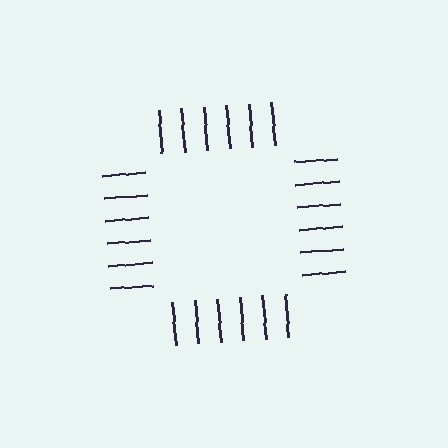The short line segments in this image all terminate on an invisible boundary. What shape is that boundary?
An illusory square — the line segments terminate on its edges but no continuous stroke is drawn.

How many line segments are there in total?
24 — 6 along each of the 4 edges.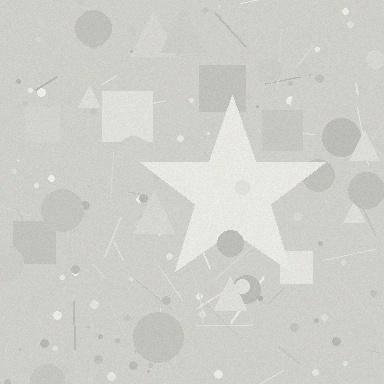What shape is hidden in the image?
A star is hidden in the image.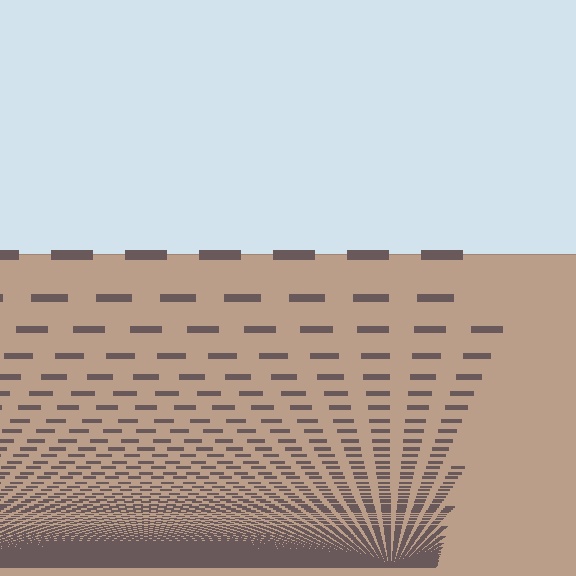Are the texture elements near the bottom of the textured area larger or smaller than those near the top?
Smaller. The gradient is inverted — elements near the bottom are smaller and denser.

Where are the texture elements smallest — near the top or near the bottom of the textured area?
Near the bottom.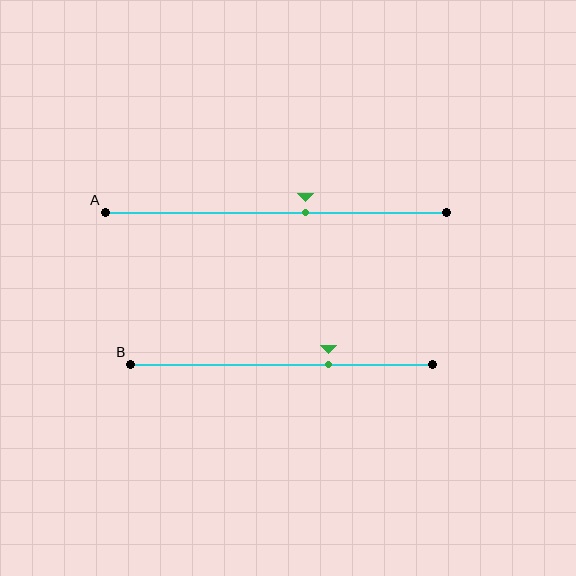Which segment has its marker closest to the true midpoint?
Segment A has its marker closest to the true midpoint.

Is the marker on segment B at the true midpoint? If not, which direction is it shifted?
No, the marker on segment B is shifted to the right by about 16% of the segment length.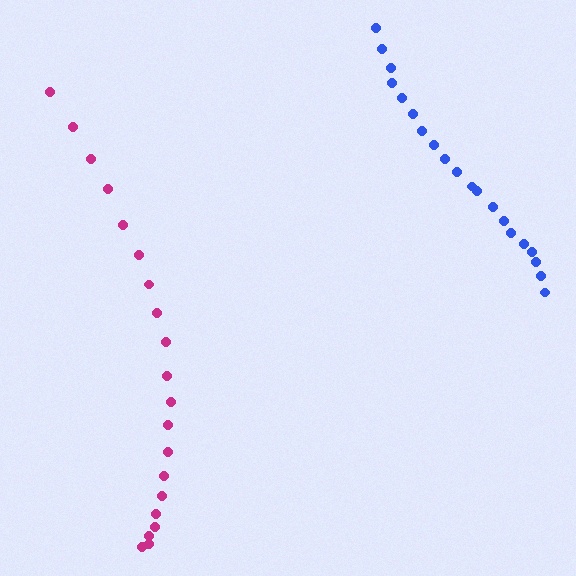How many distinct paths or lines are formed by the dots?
There are 2 distinct paths.